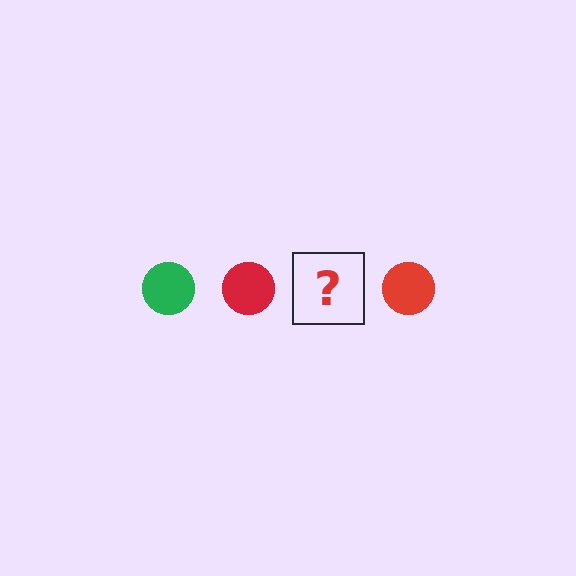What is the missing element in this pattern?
The missing element is a green circle.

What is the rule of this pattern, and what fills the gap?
The rule is that the pattern cycles through green, red circles. The gap should be filled with a green circle.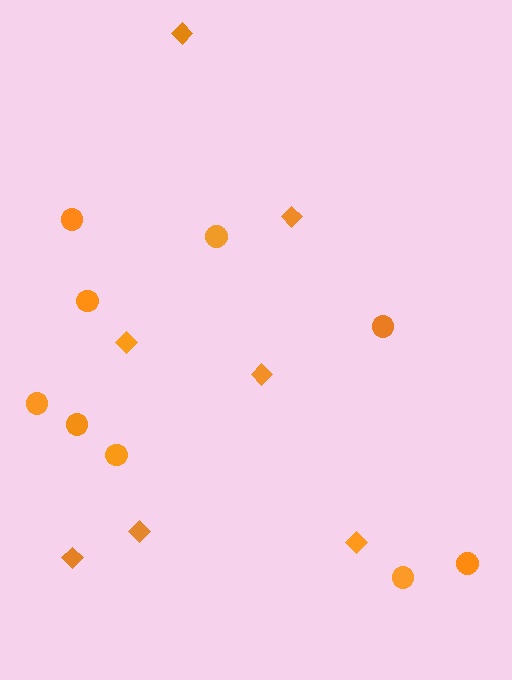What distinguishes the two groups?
There are 2 groups: one group of diamonds (7) and one group of circles (9).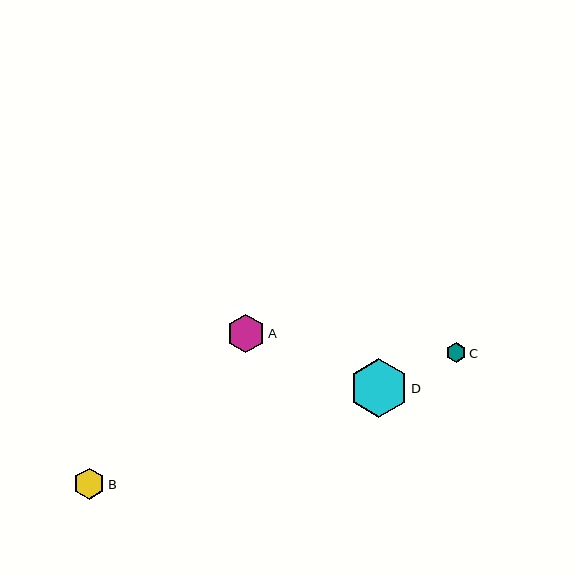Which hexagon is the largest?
Hexagon D is the largest with a size of approximately 59 pixels.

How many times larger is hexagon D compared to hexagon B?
Hexagon D is approximately 1.9 times the size of hexagon B.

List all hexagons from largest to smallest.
From largest to smallest: D, A, B, C.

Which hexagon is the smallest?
Hexagon C is the smallest with a size of approximately 20 pixels.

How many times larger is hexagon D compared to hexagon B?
Hexagon D is approximately 1.9 times the size of hexagon B.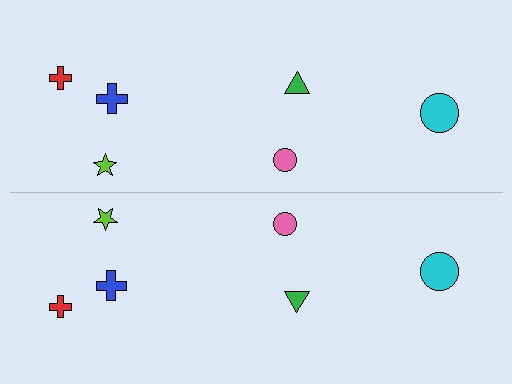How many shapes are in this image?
There are 12 shapes in this image.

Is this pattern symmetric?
Yes, this pattern has bilateral (reflection) symmetry.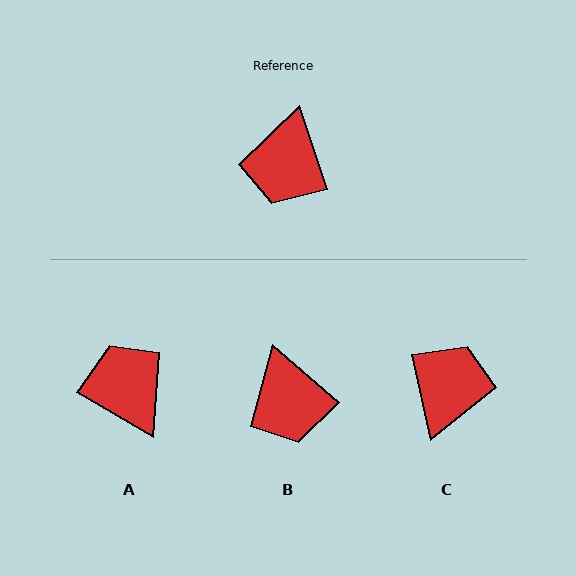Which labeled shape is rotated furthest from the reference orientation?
C, about 174 degrees away.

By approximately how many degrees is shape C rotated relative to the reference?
Approximately 174 degrees counter-clockwise.